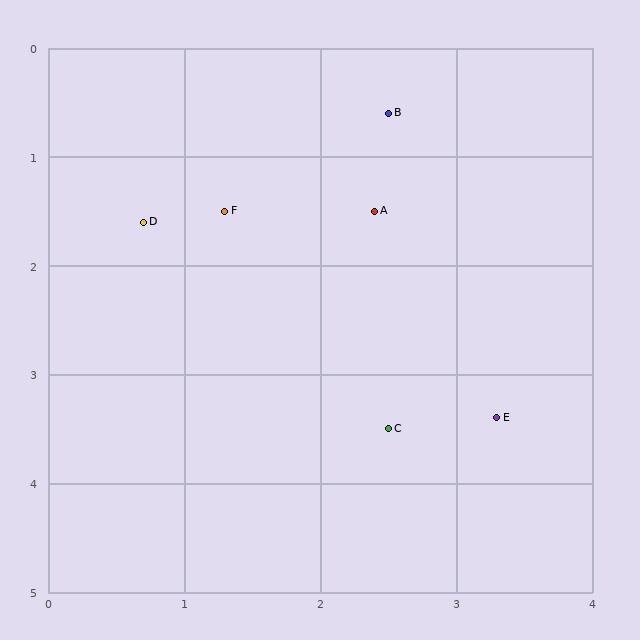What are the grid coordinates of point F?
Point F is at approximately (1.3, 1.5).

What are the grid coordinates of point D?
Point D is at approximately (0.7, 1.6).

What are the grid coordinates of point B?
Point B is at approximately (2.5, 0.6).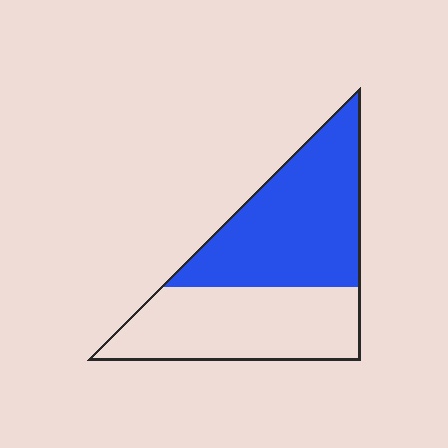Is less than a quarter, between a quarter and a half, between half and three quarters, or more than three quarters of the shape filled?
Between half and three quarters.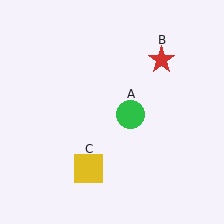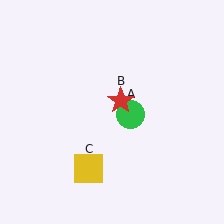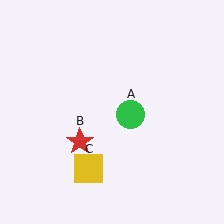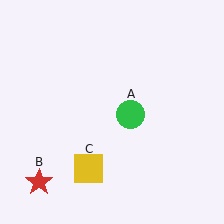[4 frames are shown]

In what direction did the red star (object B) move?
The red star (object B) moved down and to the left.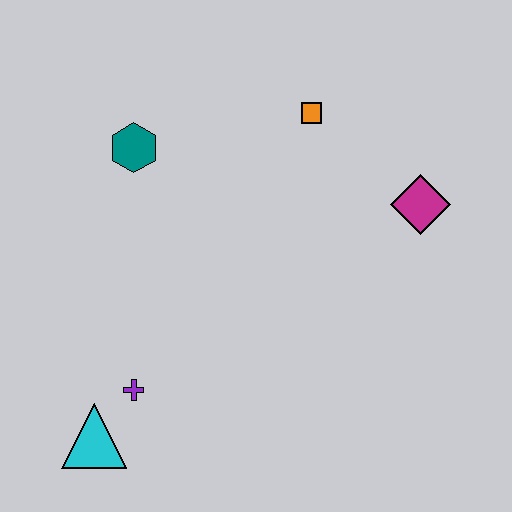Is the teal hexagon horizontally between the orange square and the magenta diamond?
No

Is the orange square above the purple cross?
Yes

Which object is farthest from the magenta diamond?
The cyan triangle is farthest from the magenta diamond.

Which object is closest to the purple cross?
The cyan triangle is closest to the purple cross.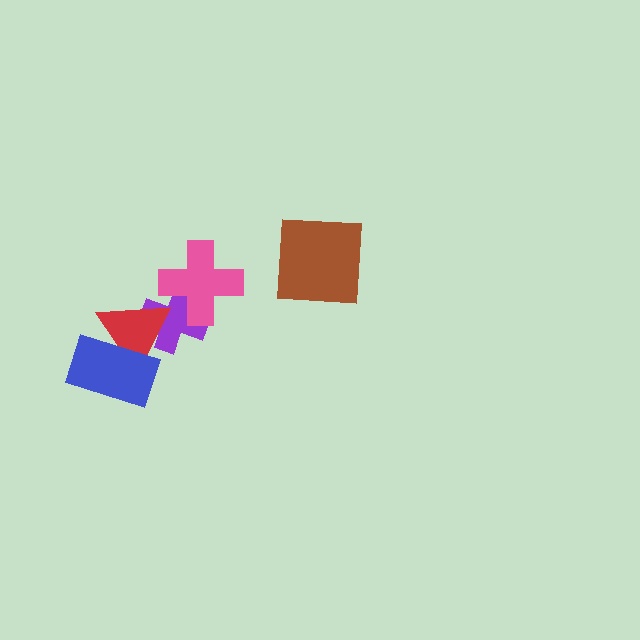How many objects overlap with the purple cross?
2 objects overlap with the purple cross.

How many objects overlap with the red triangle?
2 objects overlap with the red triangle.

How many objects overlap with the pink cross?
1 object overlaps with the pink cross.